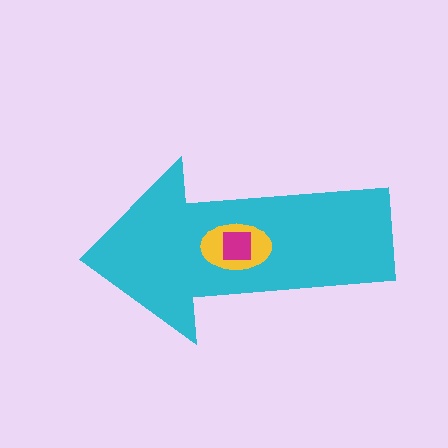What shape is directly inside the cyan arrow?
The yellow ellipse.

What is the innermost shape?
The magenta square.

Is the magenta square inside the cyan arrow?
Yes.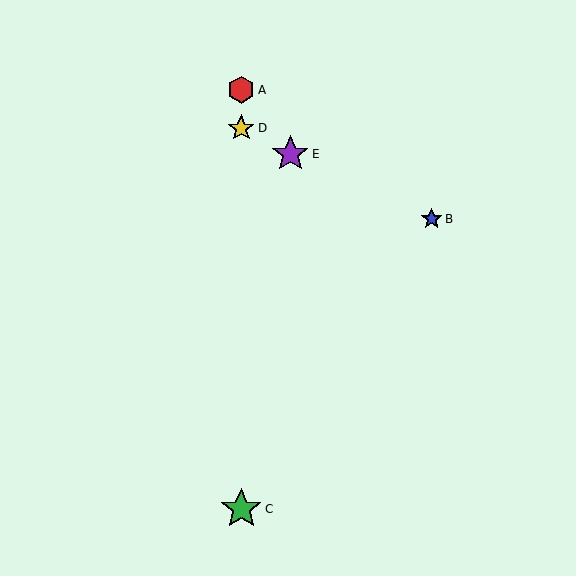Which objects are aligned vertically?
Objects A, C, D are aligned vertically.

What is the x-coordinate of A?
Object A is at x≈241.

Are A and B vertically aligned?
No, A is at x≈241 and B is at x≈432.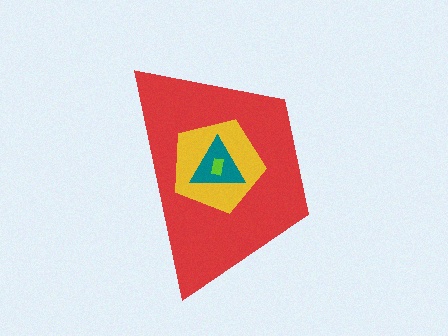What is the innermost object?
The lime rectangle.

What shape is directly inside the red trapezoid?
The yellow pentagon.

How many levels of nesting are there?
4.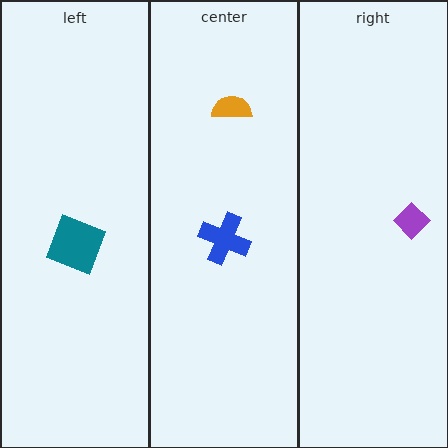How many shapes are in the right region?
1.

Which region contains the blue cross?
The center region.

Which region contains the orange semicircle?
The center region.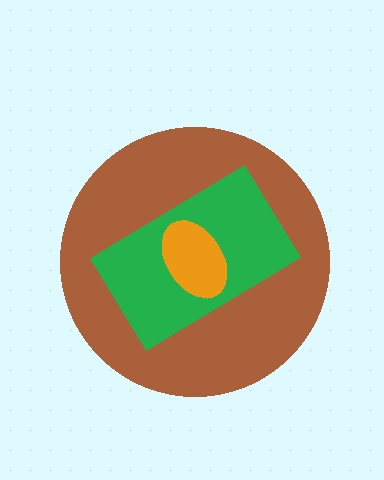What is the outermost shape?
The brown circle.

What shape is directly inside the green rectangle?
The orange ellipse.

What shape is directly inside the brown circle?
The green rectangle.